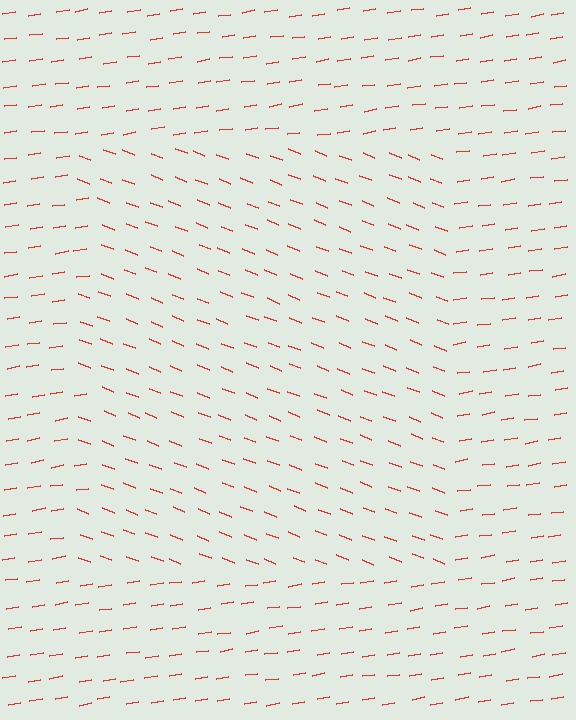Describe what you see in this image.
The image is filled with small red line segments. A rectangle region in the image has lines oriented differently from the surrounding lines, creating a visible texture boundary.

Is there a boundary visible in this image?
Yes, there is a texture boundary formed by a change in line orientation.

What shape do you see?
I see a rectangle.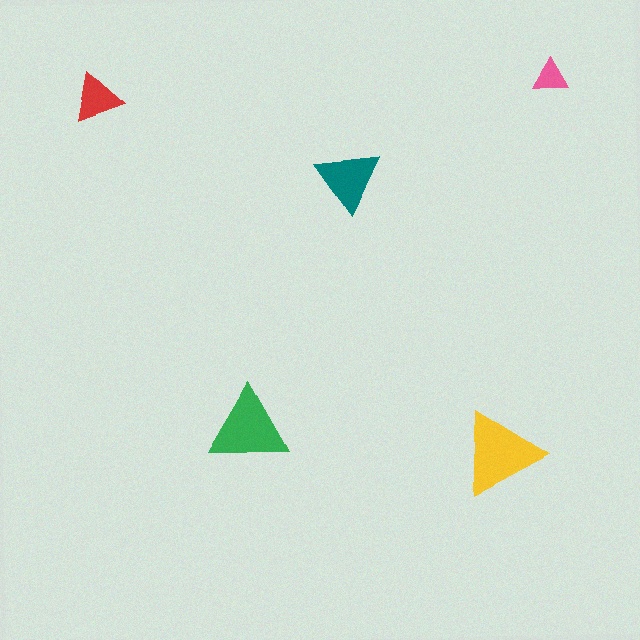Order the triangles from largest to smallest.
the yellow one, the green one, the teal one, the red one, the pink one.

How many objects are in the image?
There are 5 objects in the image.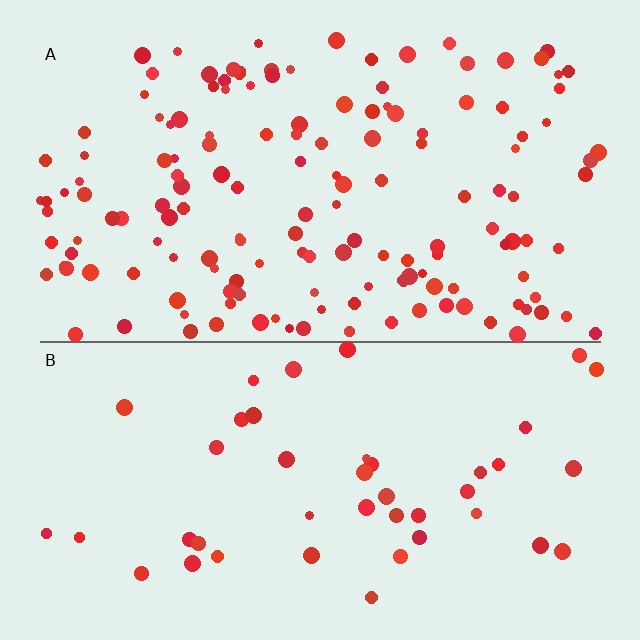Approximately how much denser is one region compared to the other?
Approximately 3.4× — region A over region B.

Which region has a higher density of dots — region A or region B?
A (the top).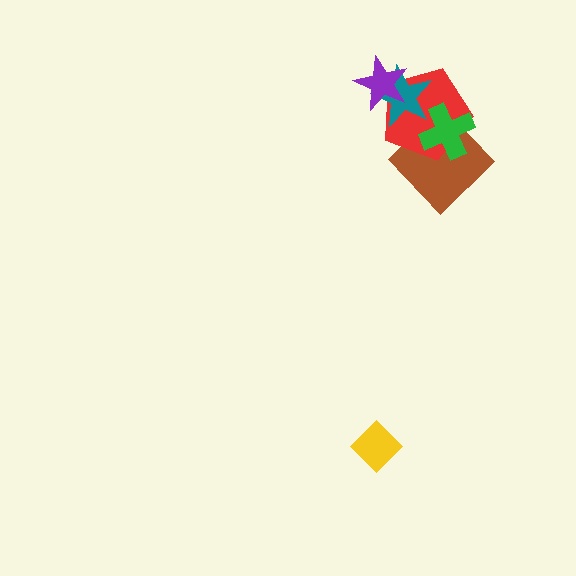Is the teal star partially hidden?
Yes, it is partially covered by another shape.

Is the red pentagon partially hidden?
Yes, it is partially covered by another shape.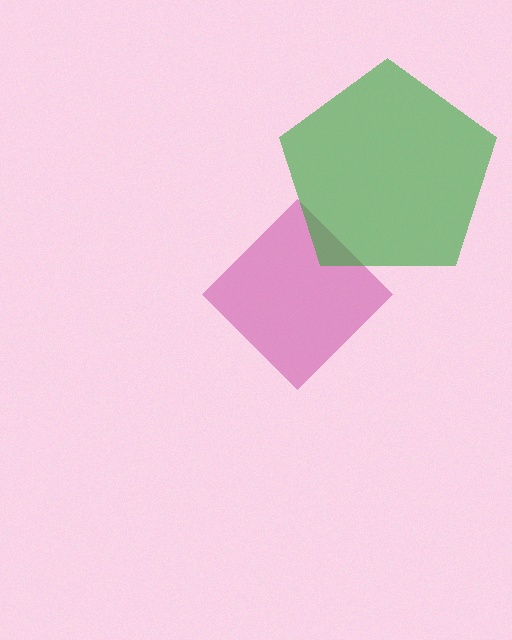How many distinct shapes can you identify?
There are 2 distinct shapes: a magenta diamond, a green pentagon.